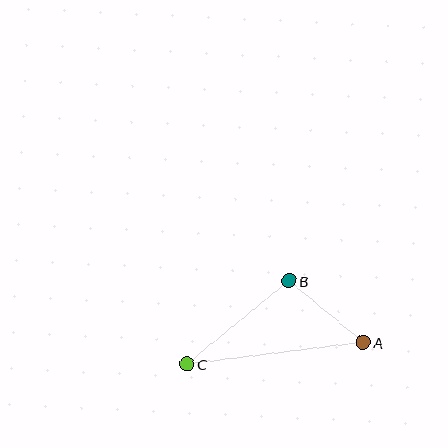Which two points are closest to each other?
Points A and B are closest to each other.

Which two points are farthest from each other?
Points A and C are farthest from each other.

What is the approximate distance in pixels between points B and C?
The distance between B and C is approximately 132 pixels.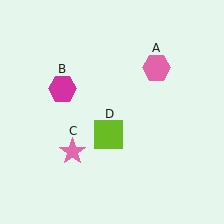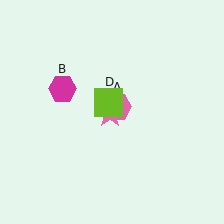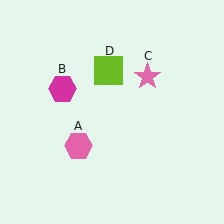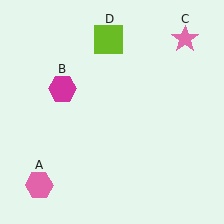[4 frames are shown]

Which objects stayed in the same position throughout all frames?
Magenta hexagon (object B) remained stationary.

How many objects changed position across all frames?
3 objects changed position: pink hexagon (object A), pink star (object C), lime square (object D).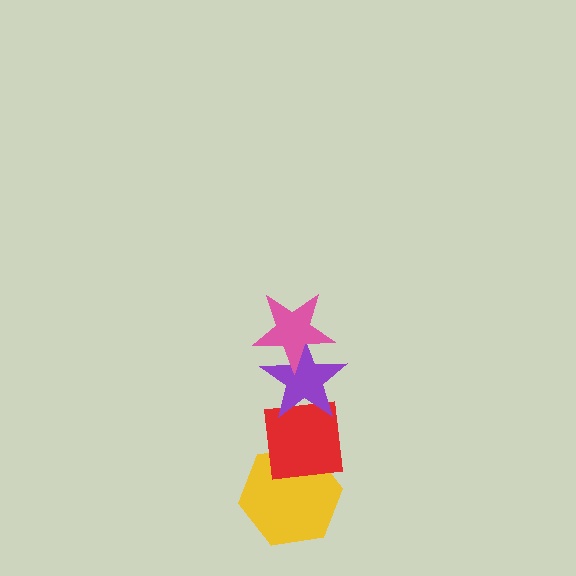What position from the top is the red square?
The red square is 3rd from the top.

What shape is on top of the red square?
The purple star is on top of the red square.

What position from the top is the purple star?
The purple star is 2nd from the top.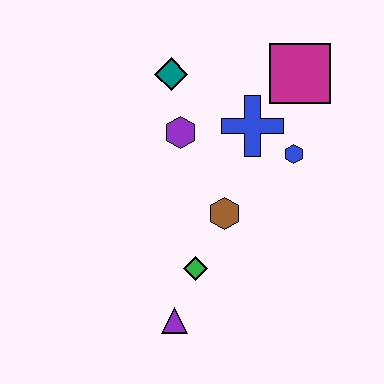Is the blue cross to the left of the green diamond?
No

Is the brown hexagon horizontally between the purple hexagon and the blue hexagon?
Yes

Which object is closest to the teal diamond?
The purple hexagon is closest to the teal diamond.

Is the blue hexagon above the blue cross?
No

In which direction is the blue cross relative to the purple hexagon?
The blue cross is to the right of the purple hexagon.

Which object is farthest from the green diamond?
The magenta square is farthest from the green diamond.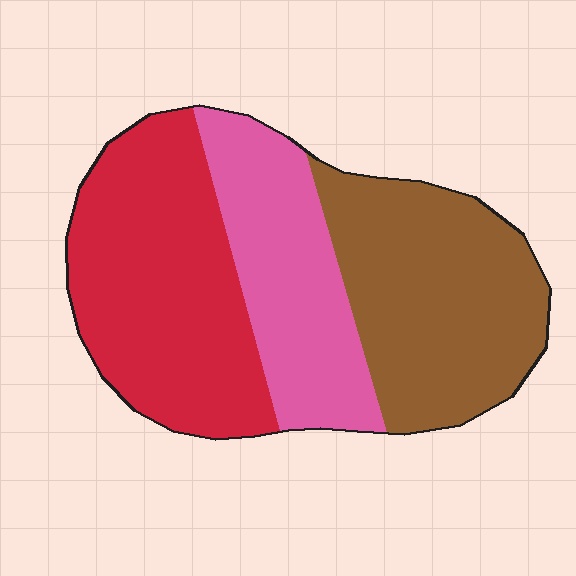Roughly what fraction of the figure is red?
Red covers 38% of the figure.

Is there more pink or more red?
Red.